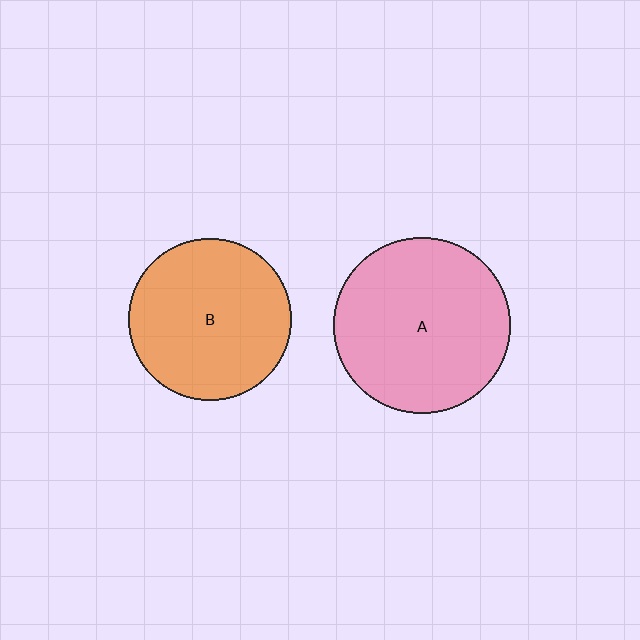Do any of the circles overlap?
No, none of the circles overlap.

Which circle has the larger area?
Circle A (pink).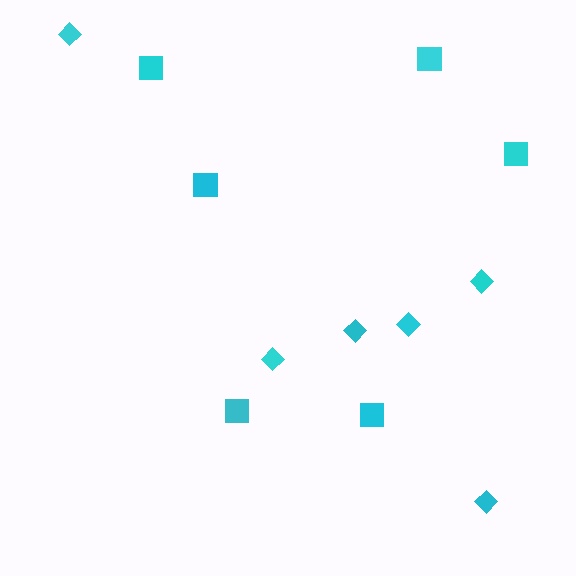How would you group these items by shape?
There are 2 groups: one group of diamonds (6) and one group of squares (6).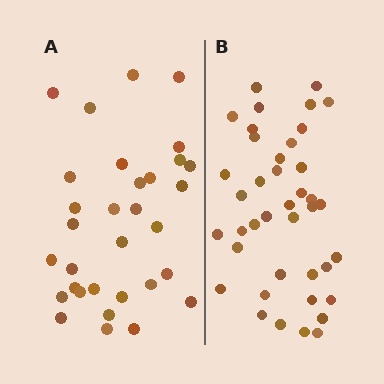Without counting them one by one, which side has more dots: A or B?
Region B (the right region) has more dots.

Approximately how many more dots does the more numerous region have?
Region B has roughly 8 or so more dots than region A.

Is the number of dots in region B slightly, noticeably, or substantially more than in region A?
Region B has noticeably more, but not dramatically so. The ratio is roughly 1.2 to 1.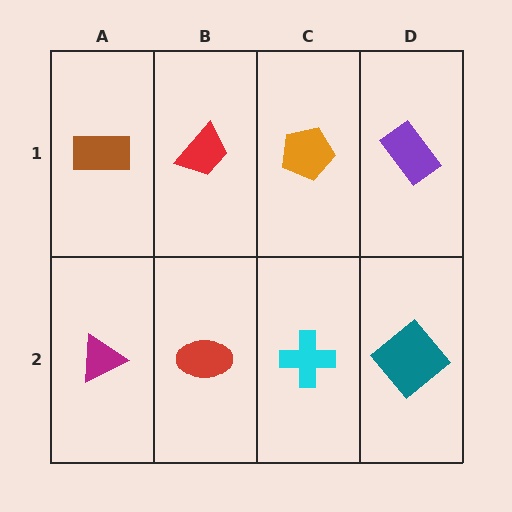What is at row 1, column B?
A red trapezoid.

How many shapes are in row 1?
4 shapes.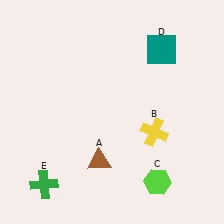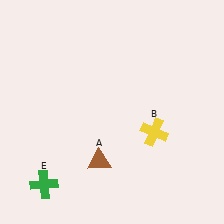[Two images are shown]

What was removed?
The teal square (D), the lime hexagon (C) were removed in Image 2.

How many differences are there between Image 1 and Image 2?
There are 2 differences between the two images.